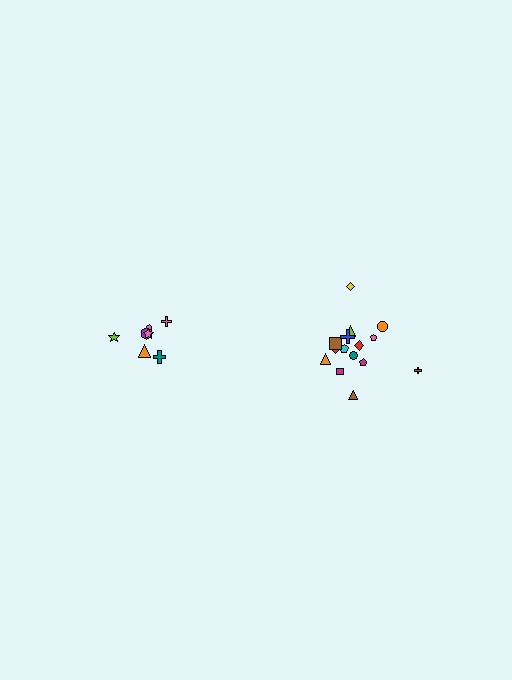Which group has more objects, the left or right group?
The right group.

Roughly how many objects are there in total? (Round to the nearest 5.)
Roughly 20 objects in total.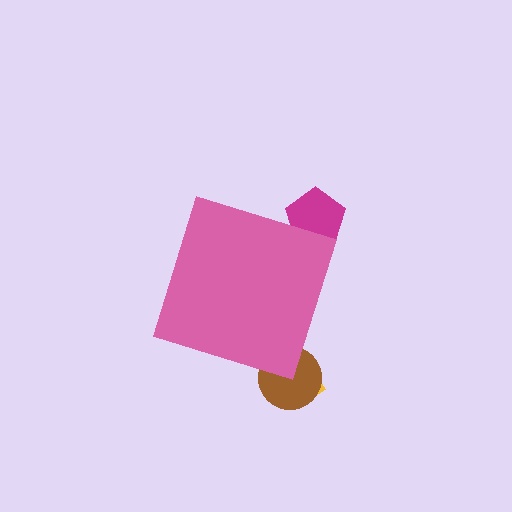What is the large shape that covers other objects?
A pink diamond.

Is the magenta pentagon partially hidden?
Yes, the magenta pentagon is partially hidden behind the pink diamond.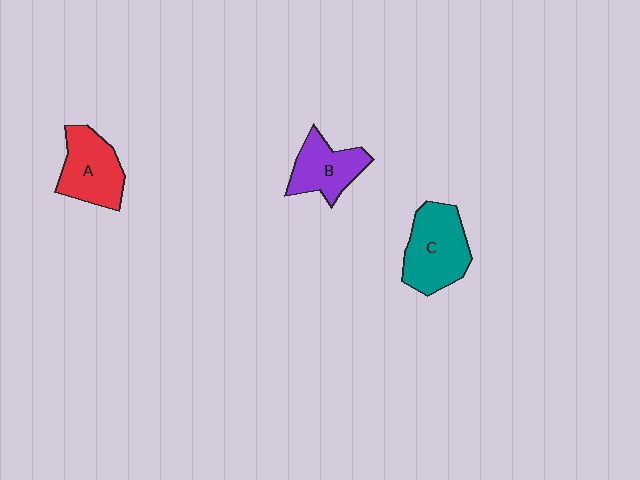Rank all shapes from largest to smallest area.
From largest to smallest: C (teal), A (red), B (purple).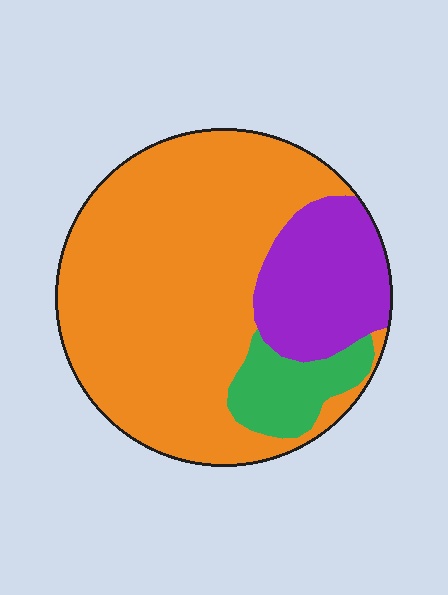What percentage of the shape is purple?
Purple covers about 20% of the shape.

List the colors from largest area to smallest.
From largest to smallest: orange, purple, green.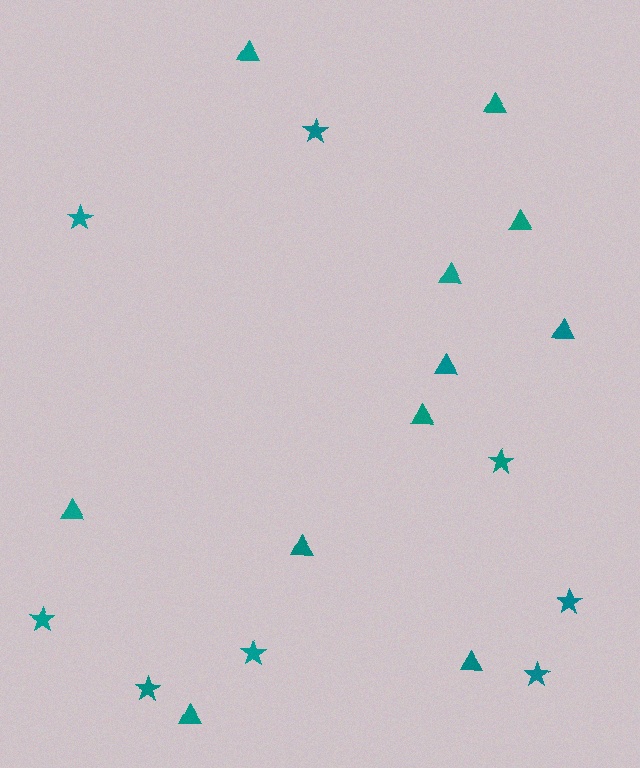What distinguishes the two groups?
There are 2 groups: one group of stars (8) and one group of triangles (11).